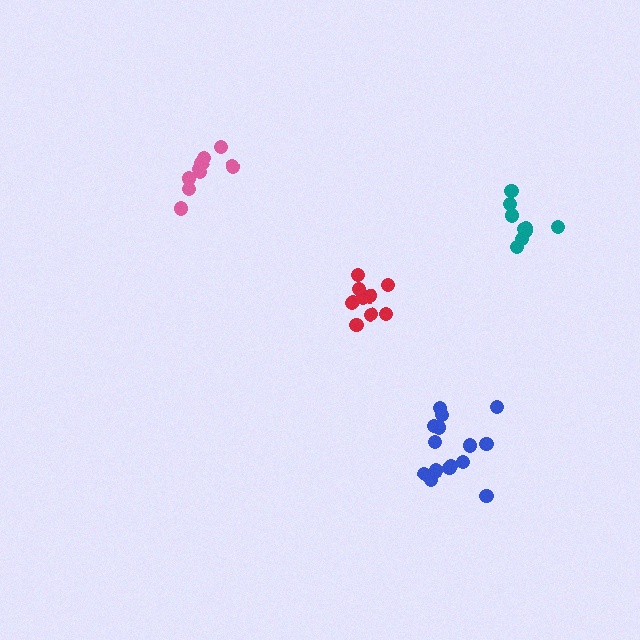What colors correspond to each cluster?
The clusters are colored: red, blue, teal, pink.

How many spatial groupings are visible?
There are 4 spatial groupings.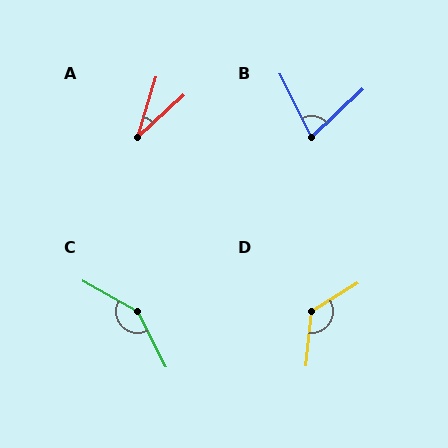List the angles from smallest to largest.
A (31°), B (73°), D (127°), C (147°).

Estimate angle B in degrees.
Approximately 73 degrees.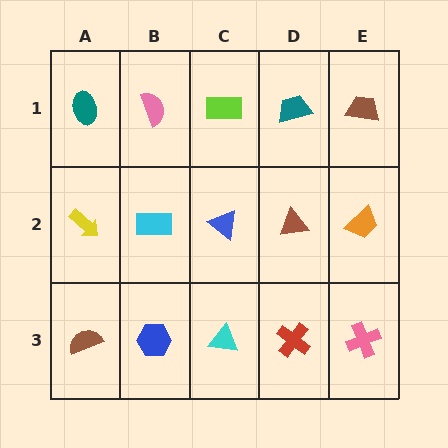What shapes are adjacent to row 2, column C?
A lime rectangle (row 1, column C), a cyan triangle (row 3, column C), a cyan rectangle (row 2, column B), a brown triangle (row 2, column D).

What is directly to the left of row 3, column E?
A red cross.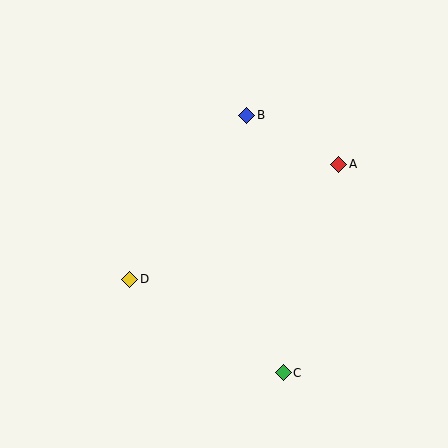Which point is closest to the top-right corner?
Point A is closest to the top-right corner.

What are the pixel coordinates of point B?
Point B is at (247, 115).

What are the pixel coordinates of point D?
Point D is at (130, 279).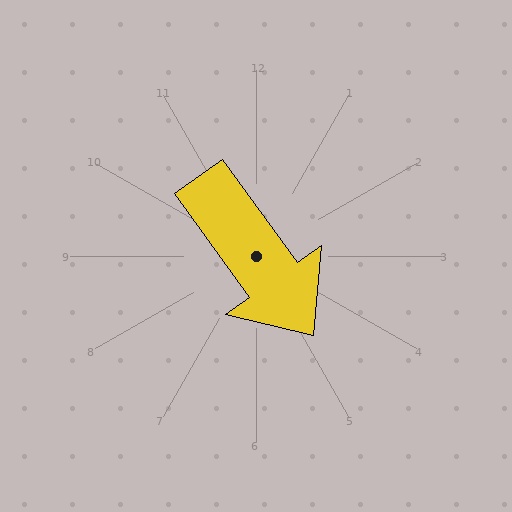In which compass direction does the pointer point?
Southeast.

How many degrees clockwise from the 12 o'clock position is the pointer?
Approximately 144 degrees.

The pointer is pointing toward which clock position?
Roughly 5 o'clock.